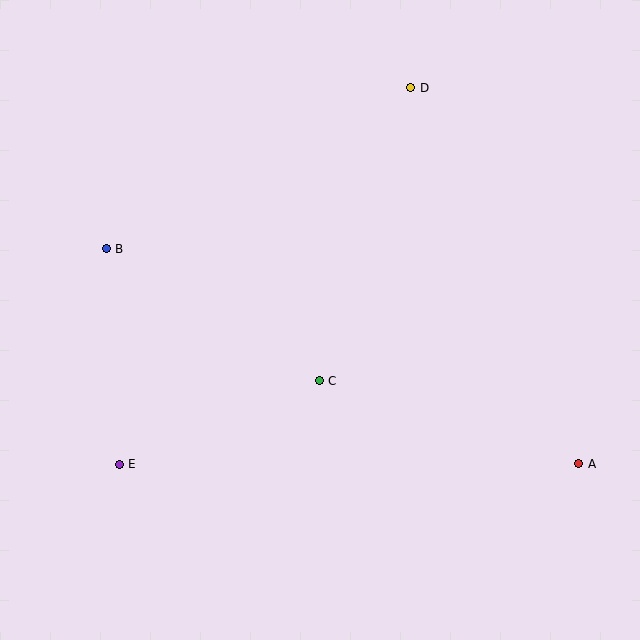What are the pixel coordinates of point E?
Point E is at (119, 464).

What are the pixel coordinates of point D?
Point D is at (411, 88).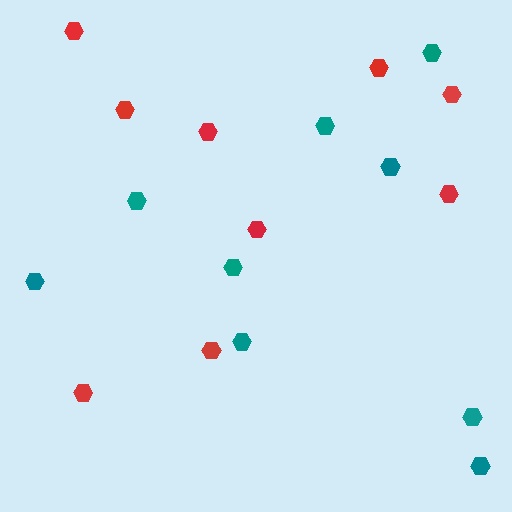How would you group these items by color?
There are 2 groups: one group of red hexagons (9) and one group of teal hexagons (9).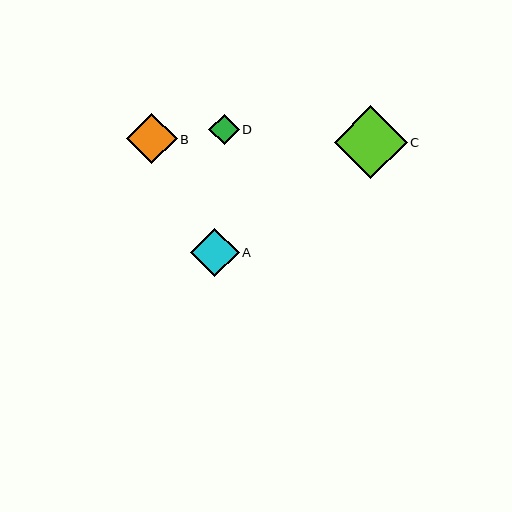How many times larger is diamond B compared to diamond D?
Diamond B is approximately 1.6 times the size of diamond D.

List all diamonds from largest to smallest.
From largest to smallest: C, B, A, D.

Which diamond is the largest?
Diamond C is the largest with a size of approximately 73 pixels.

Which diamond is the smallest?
Diamond D is the smallest with a size of approximately 31 pixels.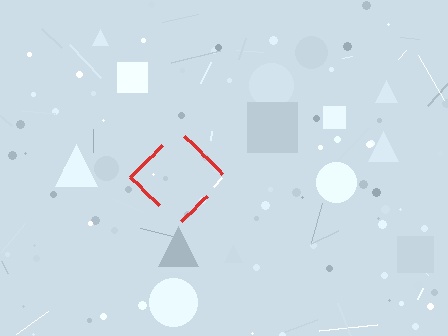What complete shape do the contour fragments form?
The contour fragments form a diamond.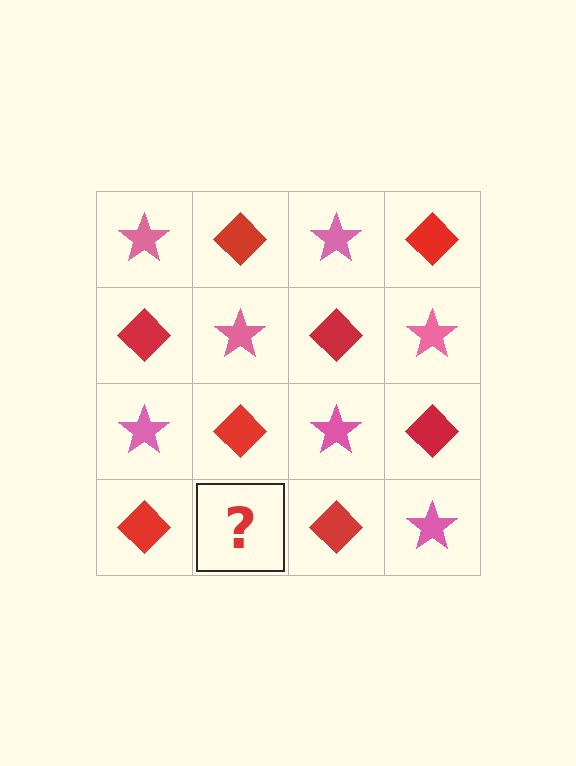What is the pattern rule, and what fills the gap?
The rule is that it alternates pink star and red diamond in a checkerboard pattern. The gap should be filled with a pink star.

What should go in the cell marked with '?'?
The missing cell should contain a pink star.